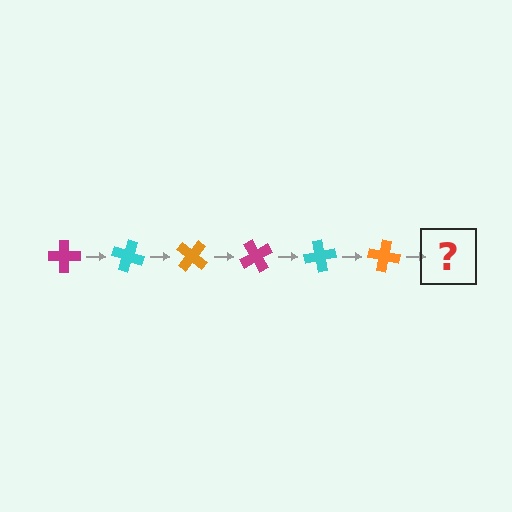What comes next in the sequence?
The next element should be a magenta cross, rotated 120 degrees from the start.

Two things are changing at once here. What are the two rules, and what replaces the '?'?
The two rules are that it rotates 20 degrees each step and the color cycles through magenta, cyan, and orange. The '?' should be a magenta cross, rotated 120 degrees from the start.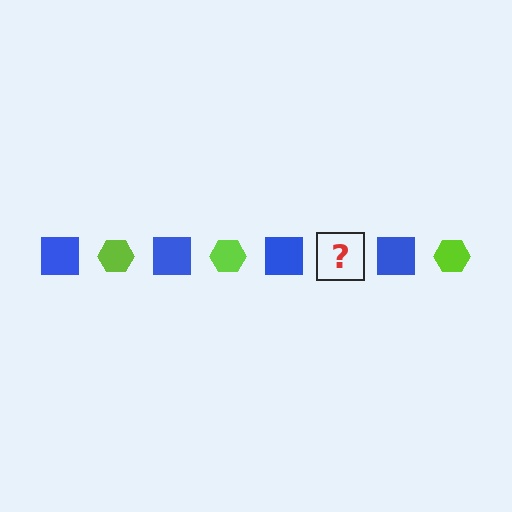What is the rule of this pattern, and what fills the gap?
The rule is that the pattern alternates between blue square and lime hexagon. The gap should be filled with a lime hexagon.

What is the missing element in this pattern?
The missing element is a lime hexagon.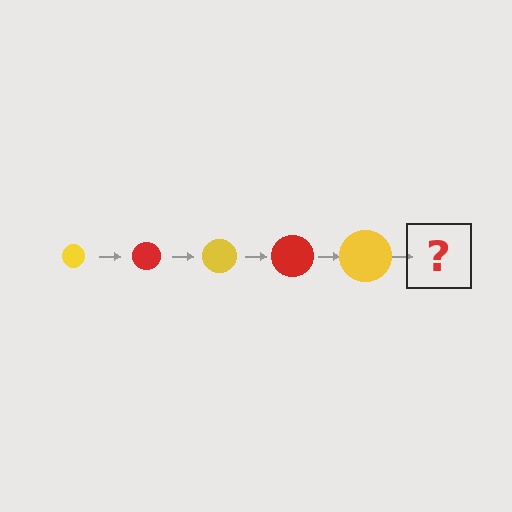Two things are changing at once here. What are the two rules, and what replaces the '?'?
The two rules are that the circle grows larger each step and the color cycles through yellow and red. The '?' should be a red circle, larger than the previous one.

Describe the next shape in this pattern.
It should be a red circle, larger than the previous one.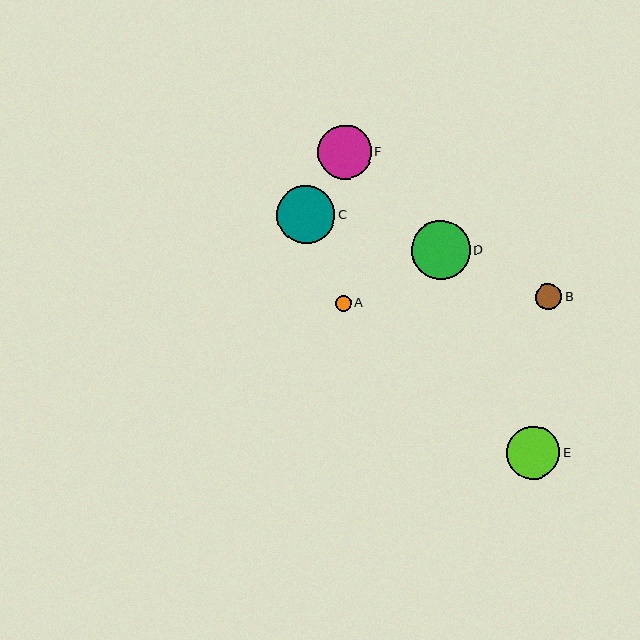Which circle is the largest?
Circle D is the largest with a size of approximately 59 pixels.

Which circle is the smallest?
Circle A is the smallest with a size of approximately 16 pixels.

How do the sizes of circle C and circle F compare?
Circle C and circle F are approximately the same size.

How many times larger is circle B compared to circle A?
Circle B is approximately 1.7 times the size of circle A.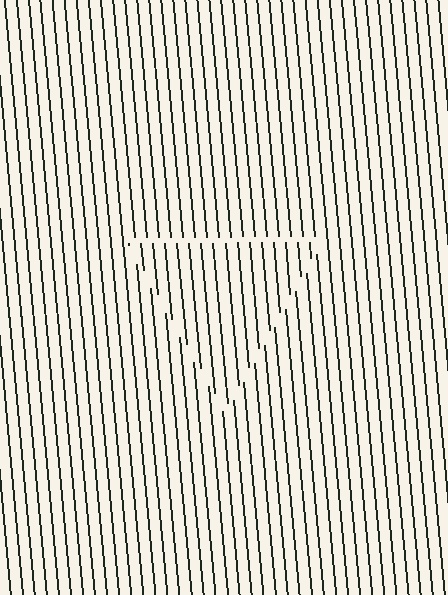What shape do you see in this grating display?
An illusory triangle. The interior of the shape contains the same grating, shifted by half a period — the contour is defined by the phase discontinuity where line-ends from the inner and outer gratings abut.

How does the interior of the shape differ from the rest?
The interior of the shape contains the same grating, shifted by half a period — the contour is defined by the phase discontinuity where line-ends from the inner and outer gratings abut.